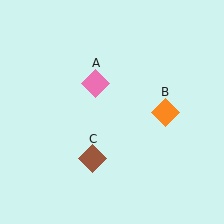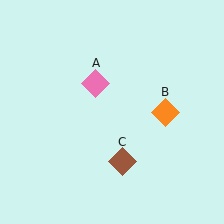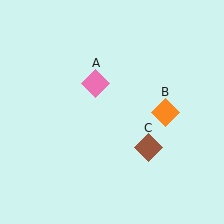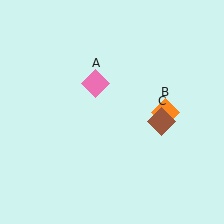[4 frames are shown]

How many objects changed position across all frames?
1 object changed position: brown diamond (object C).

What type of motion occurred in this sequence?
The brown diamond (object C) rotated counterclockwise around the center of the scene.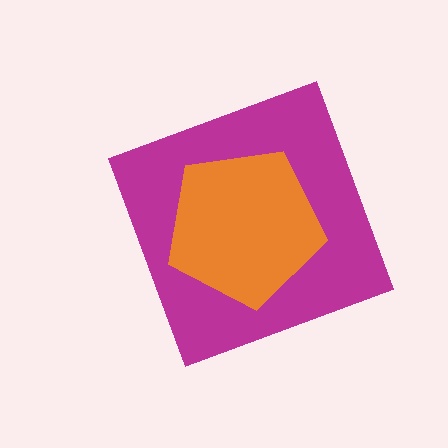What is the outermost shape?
The magenta diamond.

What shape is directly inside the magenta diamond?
The orange pentagon.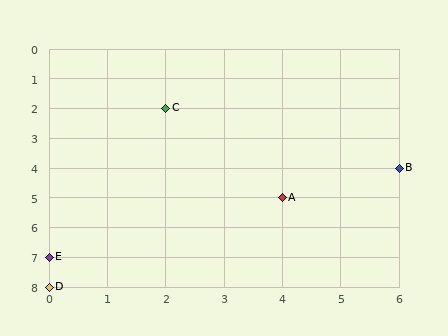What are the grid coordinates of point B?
Point B is at grid coordinates (6, 4).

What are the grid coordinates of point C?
Point C is at grid coordinates (2, 2).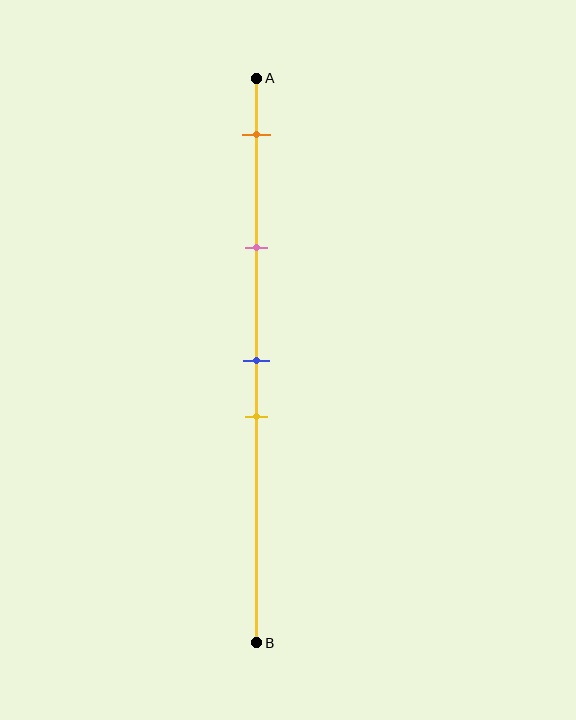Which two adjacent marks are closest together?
The blue and yellow marks are the closest adjacent pair.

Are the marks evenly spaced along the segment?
No, the marks are not evenly spaced.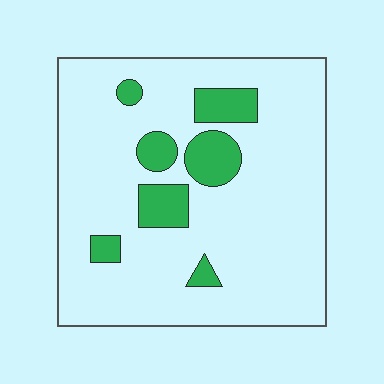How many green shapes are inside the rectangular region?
7.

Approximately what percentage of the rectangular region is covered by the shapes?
Approximately 15%.